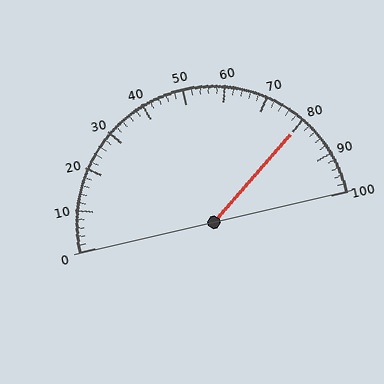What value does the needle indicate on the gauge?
The needle indicates approximately 80.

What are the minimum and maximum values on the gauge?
The gauge ranges from 0 to 100.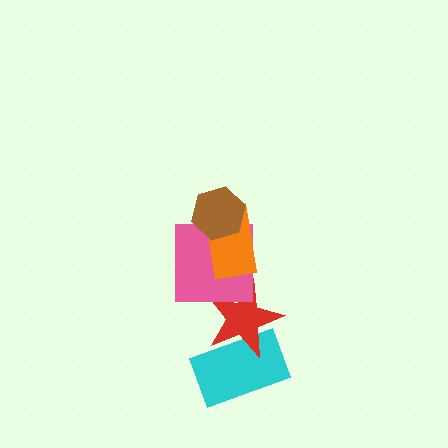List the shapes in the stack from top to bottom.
From top to bottom: the brown hexagon, the orange rectangle, the pink square, the red star, the cyan rectangle.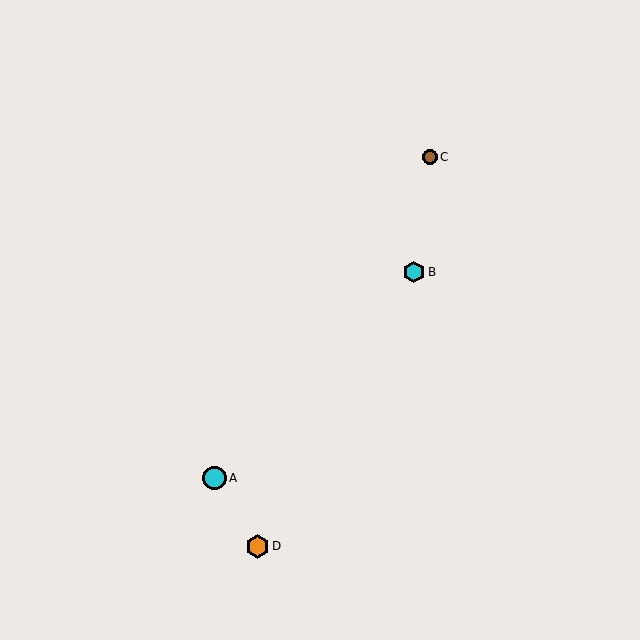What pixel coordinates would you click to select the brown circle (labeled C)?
Click at (430, 157) to select the brown circle C.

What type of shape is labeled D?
Shape D is an orange hexagon.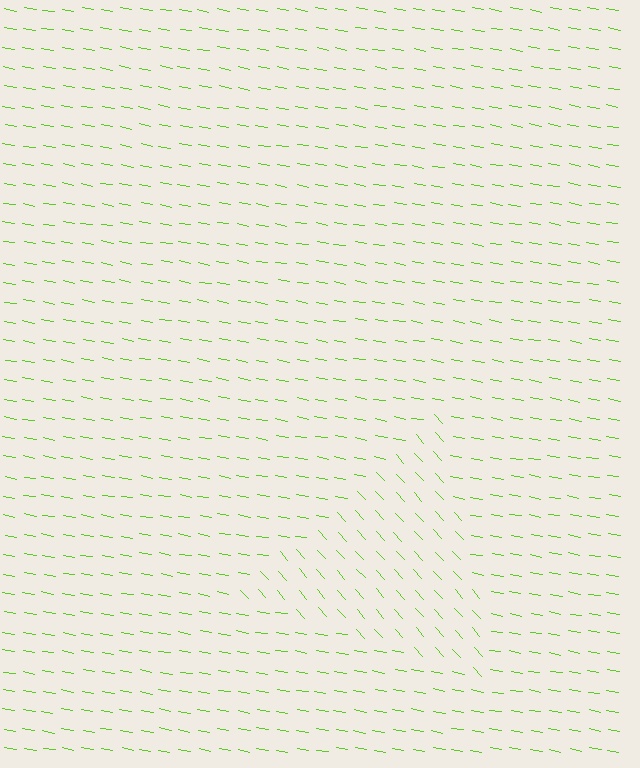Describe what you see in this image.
The image is filled with small lime line segments. A triangle region in the image has lines oriented differently from the surrounding lines, creating a visible texture boundary.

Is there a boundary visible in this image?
Yes, there is a texture boundary formed by a change in line orientation.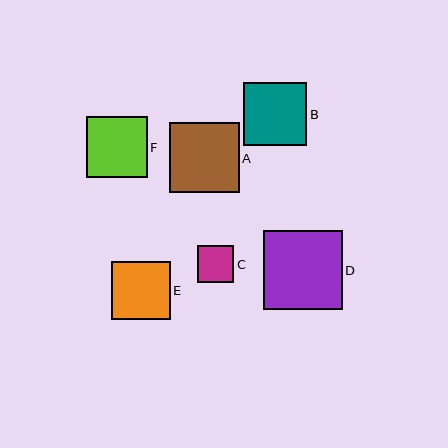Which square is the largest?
Square D is the largest with a size of approximately 79 pixels.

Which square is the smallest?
Square C is the smallest with a size of approximately 37 pixels.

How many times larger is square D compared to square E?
Square D is approximately 1.4 times the size of square E.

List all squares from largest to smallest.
From largest to smallest: D, A, B, F, E, C.